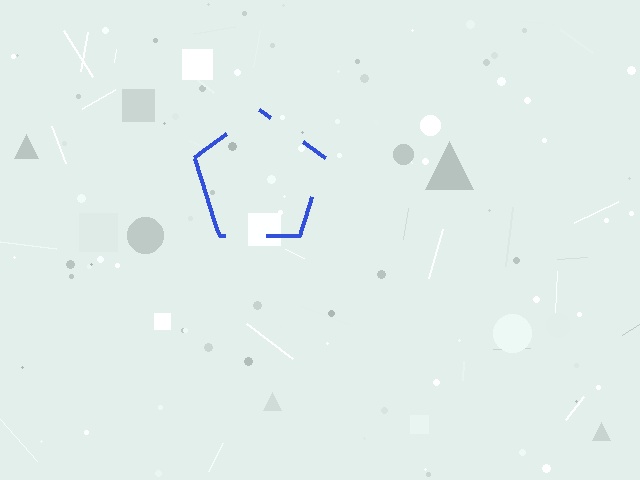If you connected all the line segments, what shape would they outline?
They would outline a pentagon.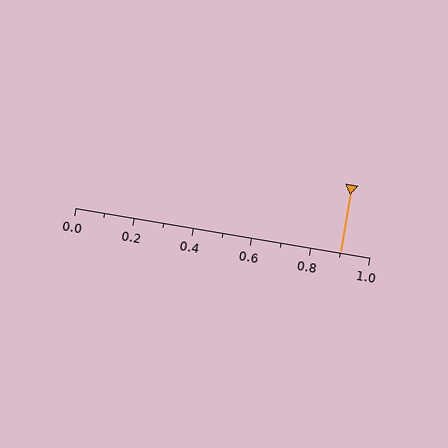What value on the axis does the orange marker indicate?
The marker indicates approximately 0.9.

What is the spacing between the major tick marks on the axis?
The major ticks are spaced 0.2 apart.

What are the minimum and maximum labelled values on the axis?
The axis runs from 0.0 to 1.0.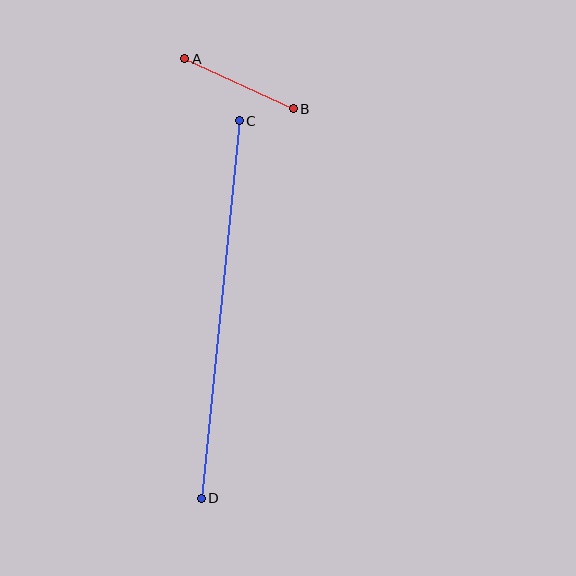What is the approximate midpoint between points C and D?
The midpoint is at approximately (220, 310) pixels.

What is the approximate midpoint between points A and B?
The midpoint is at approximately (239, 84) pixels.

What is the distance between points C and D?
The distance is approximately 380 pixels.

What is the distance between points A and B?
The distance is approximately 119 pixels.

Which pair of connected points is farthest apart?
Points C and D are farthest apart.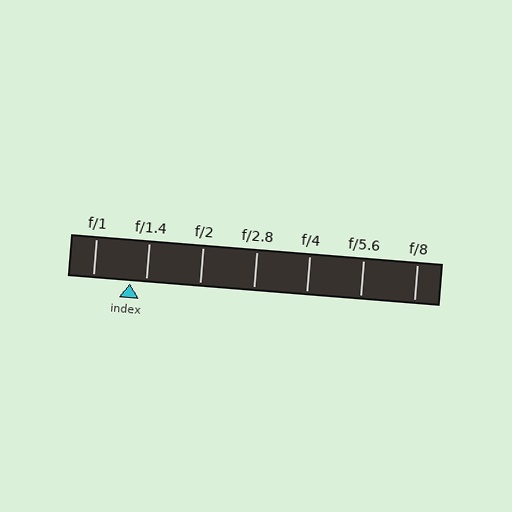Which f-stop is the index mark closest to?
The index mark is closest to f/1.4.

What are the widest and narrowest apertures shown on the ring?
The widest aperture shown is f/1 and the narrowest is f/8.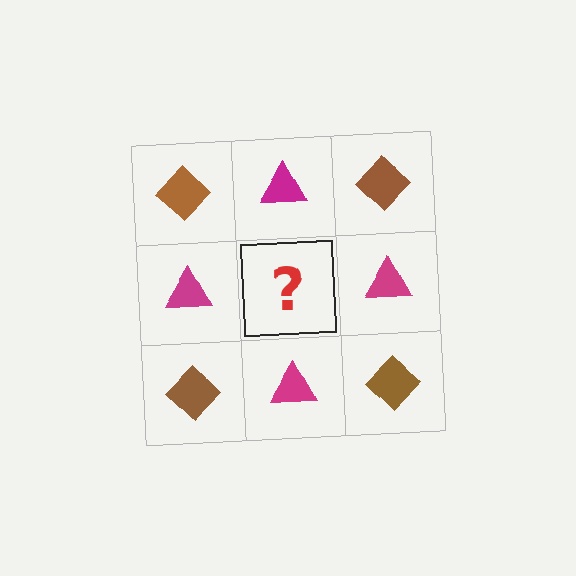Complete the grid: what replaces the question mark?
The question mark should be replaced with a brown diamond.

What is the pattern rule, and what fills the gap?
The rule is that it alternates brown diamond and magenta triangle in a checkerboard pattern. The gap should be filled with a brown diamond.